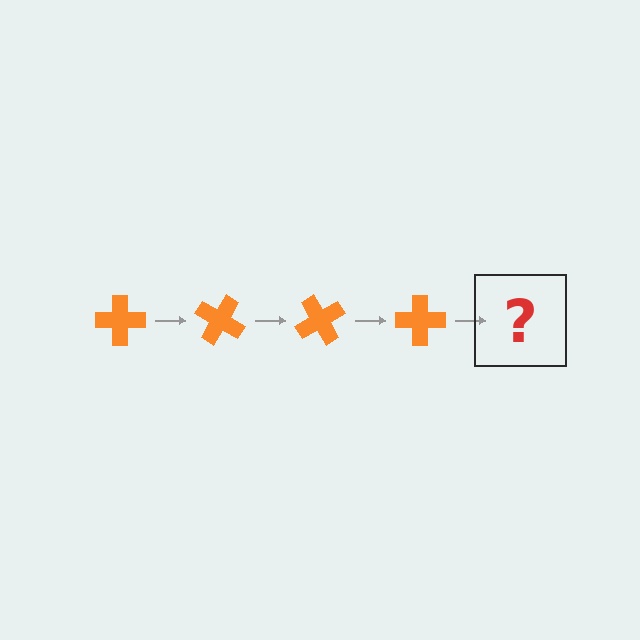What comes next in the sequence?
The next element should be an orange cross rotated 120 degrees.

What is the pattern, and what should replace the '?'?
The pattern is that the cross rotates 30 degrees each step. The '?' should be an orange cross rotated 120 degrees.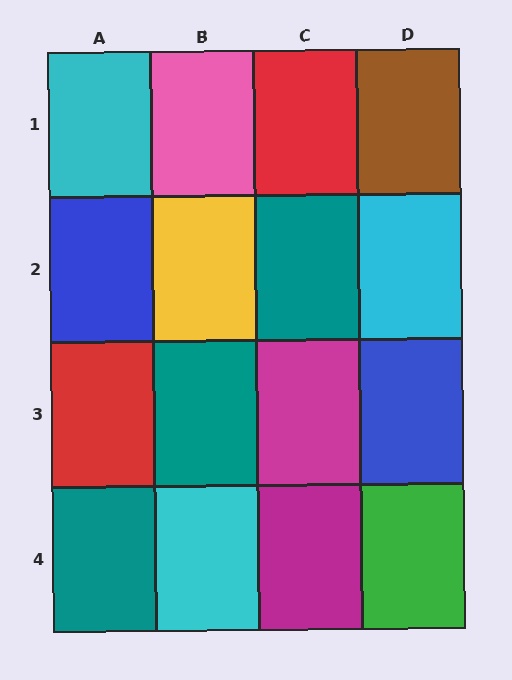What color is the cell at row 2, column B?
Yellow.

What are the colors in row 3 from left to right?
Red, teal, magenta, blue.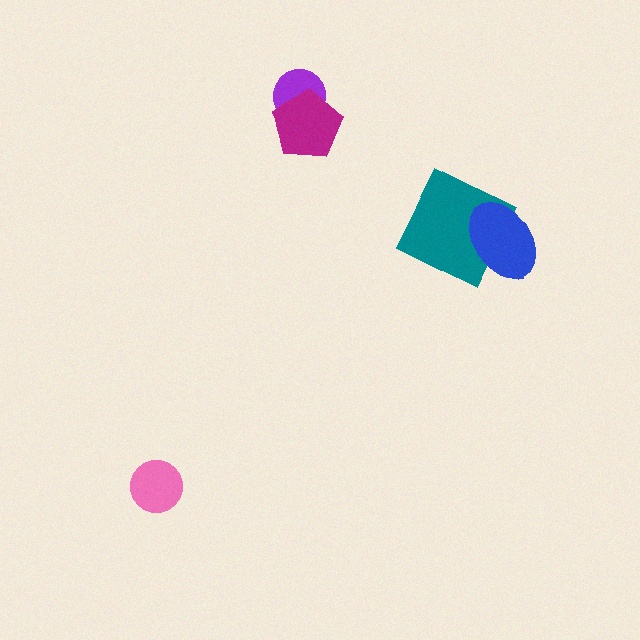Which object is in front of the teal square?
The blue ellipse is in front of the teal square.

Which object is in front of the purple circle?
The magenta pentagon is in front of the purple circle.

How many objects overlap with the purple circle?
1 object overlaps with the purple circle.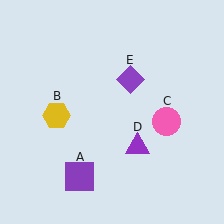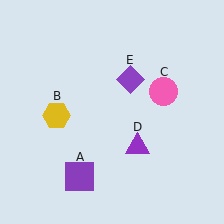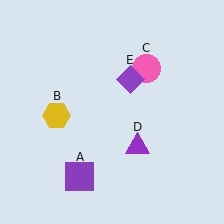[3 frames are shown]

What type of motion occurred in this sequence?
The pink circle (object C) rotated counterclockwise around the center of the scene.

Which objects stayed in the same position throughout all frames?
Purple square (object A) and yellow hexagon (object B) and purple triangle (object D) and purple diamond (object E) remained stationary.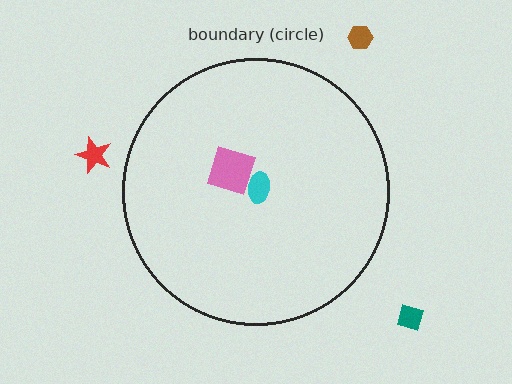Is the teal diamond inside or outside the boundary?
Outside.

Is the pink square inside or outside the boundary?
Inside.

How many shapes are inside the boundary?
2 inside, 3 outside.